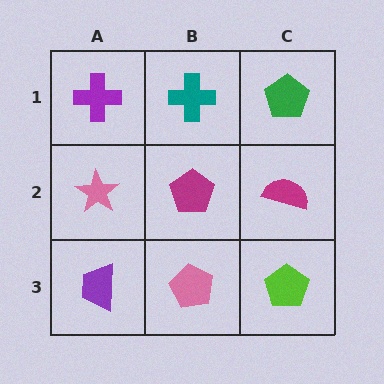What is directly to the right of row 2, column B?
A magenta semicircle.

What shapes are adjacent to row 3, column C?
A magenta semicircle (row 2, column C), a pink pentagon (row 3, column B).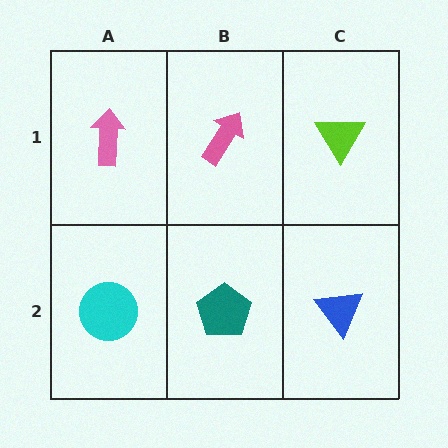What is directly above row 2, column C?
A lime triangle.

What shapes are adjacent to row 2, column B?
A pink arrow (row 1, column B), a cyan circle (row 2, column A), a blue triangle (row 2, column C).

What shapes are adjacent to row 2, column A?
A pink arrow (row 1, column A), a teal pentagon (row 2, column B).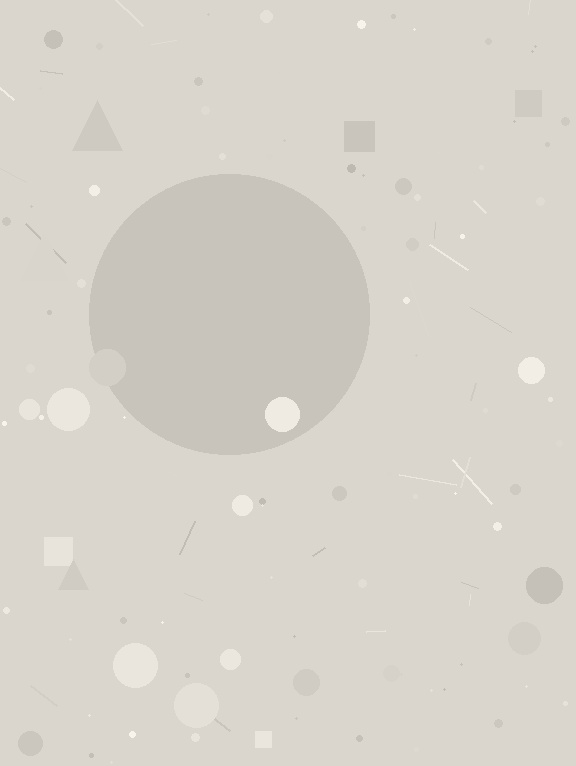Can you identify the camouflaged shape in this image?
The camouflaged shape is a circle.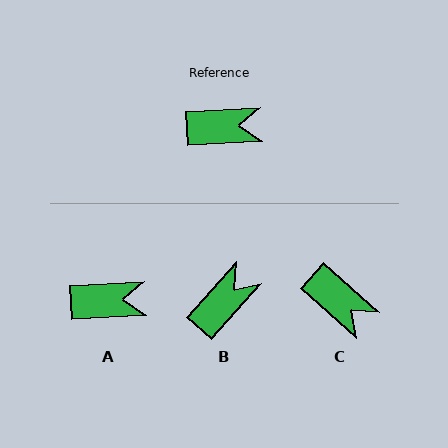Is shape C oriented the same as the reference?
No, it is off by about 45 degrees.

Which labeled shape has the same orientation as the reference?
A.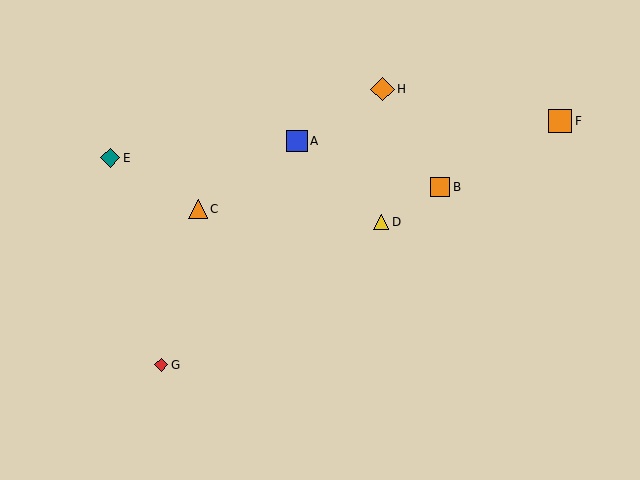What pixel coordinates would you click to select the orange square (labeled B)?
Click at (440, 187) to select the orange square B.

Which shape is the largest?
The orange diamond (labeled H) is the largest.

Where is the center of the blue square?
The center of the blue square is at (297, 141).